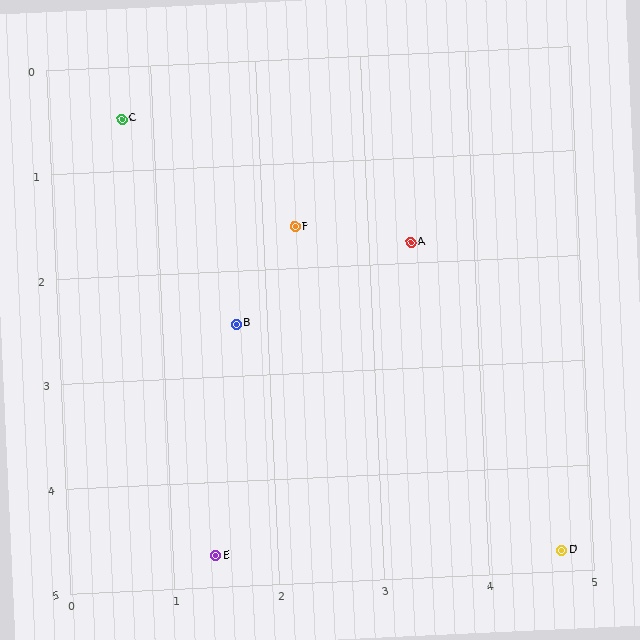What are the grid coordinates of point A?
Point A is at approximately (3.4, 1.8).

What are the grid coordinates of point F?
Point F is at approximately (2.3, 1.6).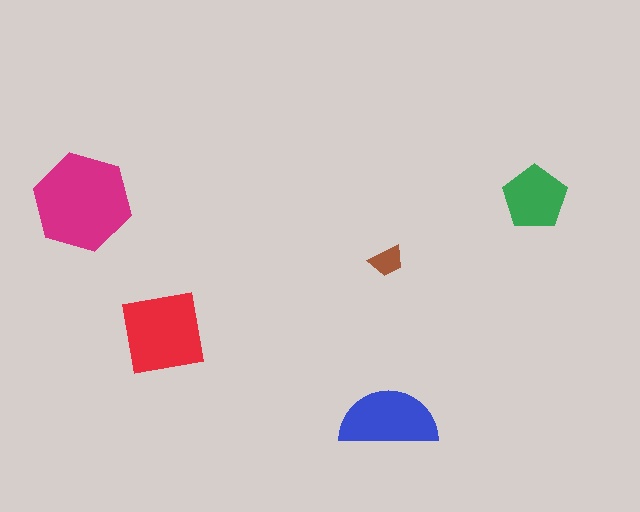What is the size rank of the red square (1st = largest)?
2nd.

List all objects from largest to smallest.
The magenta hexagon, the red square, the blue semicircle, the green pentagon, the brown trapezoid.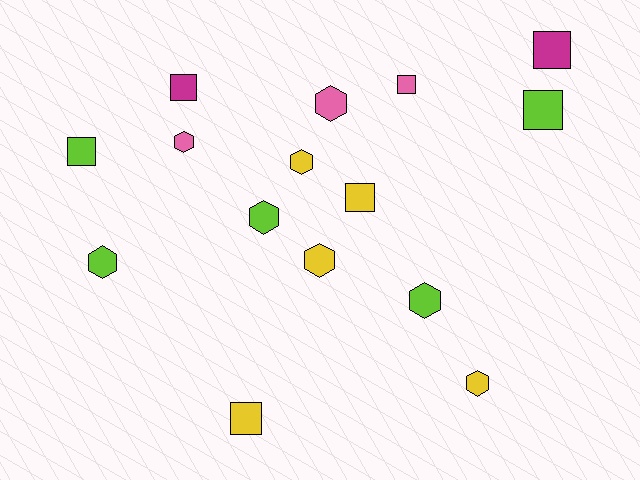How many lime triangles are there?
There are no lime triangles.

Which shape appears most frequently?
Hexagon, with 8 objects.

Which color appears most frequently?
Lime, with 5 objects.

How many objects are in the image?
There are 15 objects.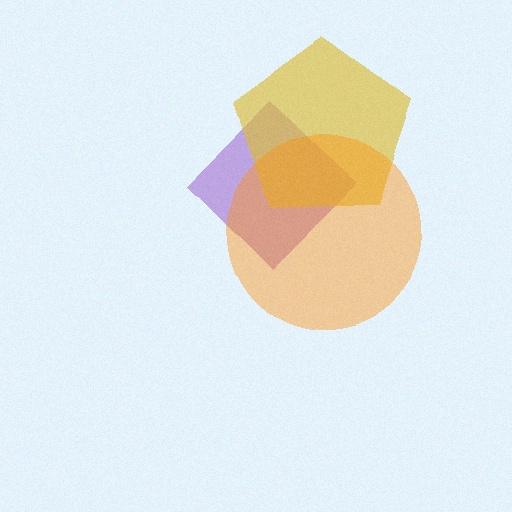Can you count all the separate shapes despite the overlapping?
Yes, there are 3 separate shapes.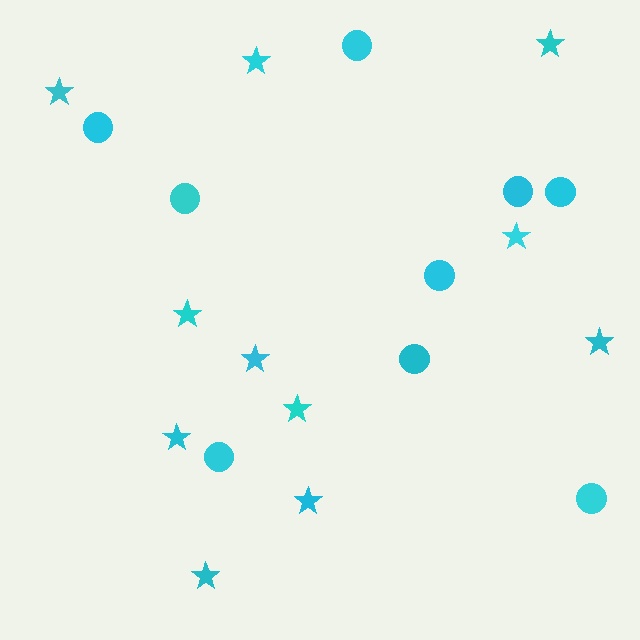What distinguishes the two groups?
There are 2 groups: one group of stars (11) and one group of circles (9).